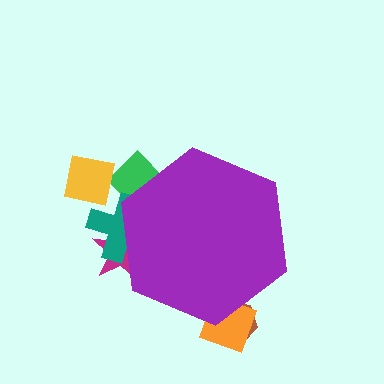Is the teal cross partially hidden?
Yes, the teal cross is partially hidden behind the purple hexagon.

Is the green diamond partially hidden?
Yes, the green diamond is partially hidden behind the purple hexagon.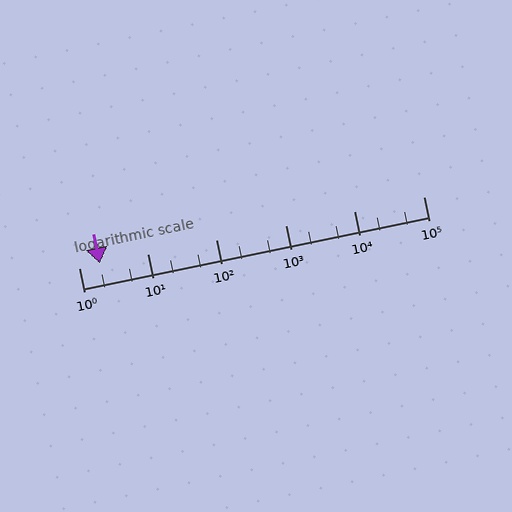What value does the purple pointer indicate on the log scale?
The pointer indicates approximately 2.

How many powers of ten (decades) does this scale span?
The scale spans 5 decades, from 1 to 100000.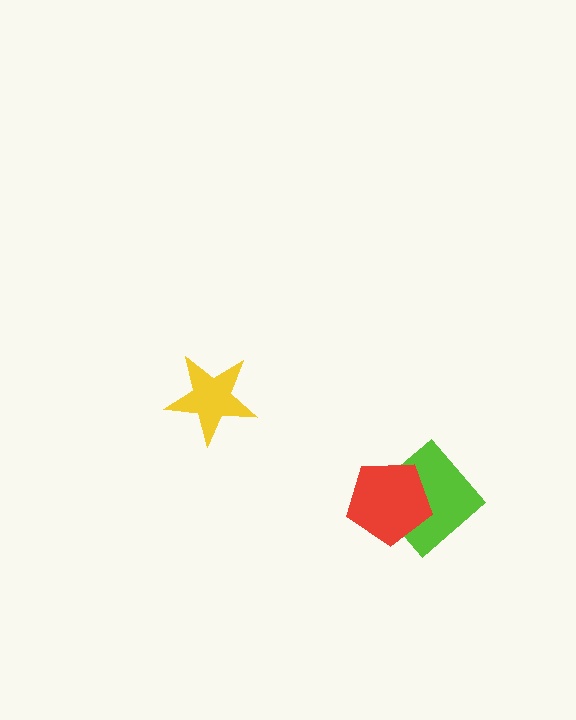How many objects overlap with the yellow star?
0 objects overlap with the yellow star.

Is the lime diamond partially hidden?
Yes, it is partially covered by another shape.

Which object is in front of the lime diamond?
The red pentagon is in front of the lime diamond.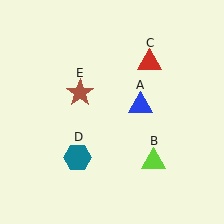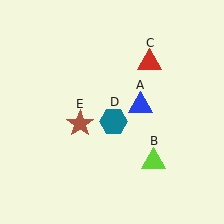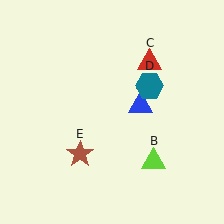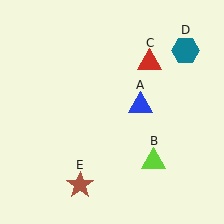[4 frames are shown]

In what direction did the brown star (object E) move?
The brown star (object E) moved down.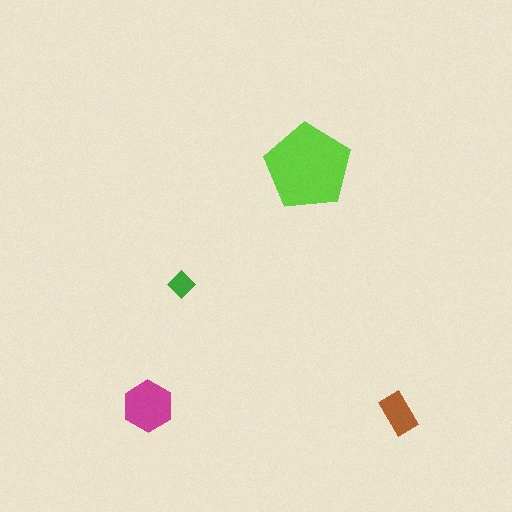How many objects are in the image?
There are 4 objects in the image.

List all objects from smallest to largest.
The green diamond, the brown rectangle, the magenta hexagon, the lime pentagon.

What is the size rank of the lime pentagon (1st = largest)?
1st.